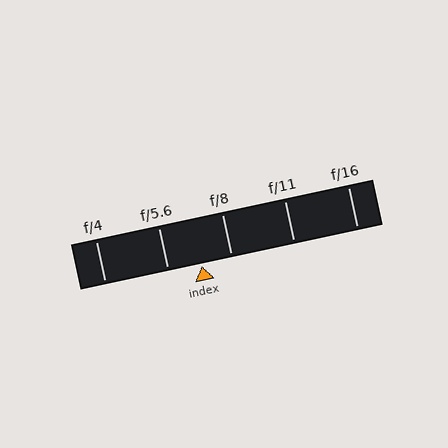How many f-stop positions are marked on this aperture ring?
There are 5 f-stop positions marked.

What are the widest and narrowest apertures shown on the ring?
The widest aperture shown is f/4 and the narrowest is f/16.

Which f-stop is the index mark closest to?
The index mark is closest to f/8.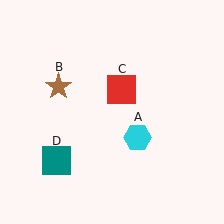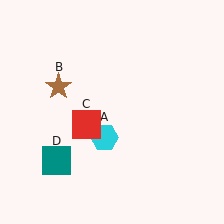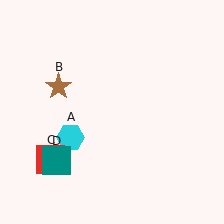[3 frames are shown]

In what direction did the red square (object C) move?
The red square (object C) moved down and to the left.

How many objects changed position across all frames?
2 objects changed position: cyan hexagon (object A), red square (object C).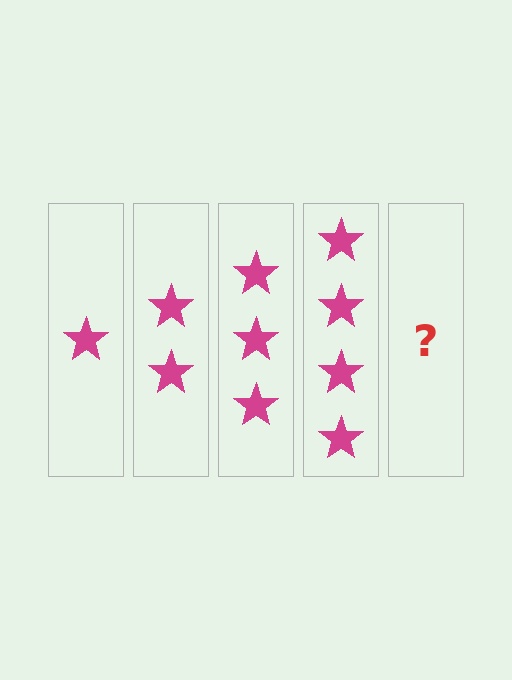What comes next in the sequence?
The next element should be 5 stars.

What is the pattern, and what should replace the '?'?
The pattern is that each step adds one more star. The '?' should be 5 stars.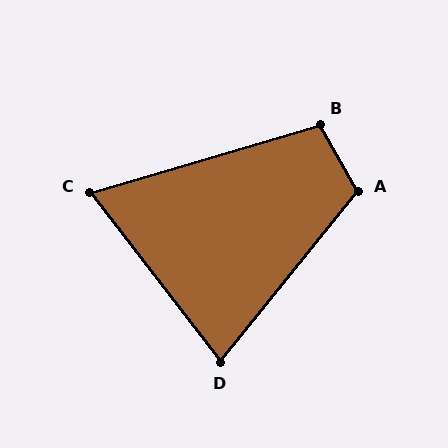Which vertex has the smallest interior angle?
C, at approximately 69 degrees.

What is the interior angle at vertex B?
Approximately 103 degrees (obtuse).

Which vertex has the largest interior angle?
A, at approximately 111 degrees.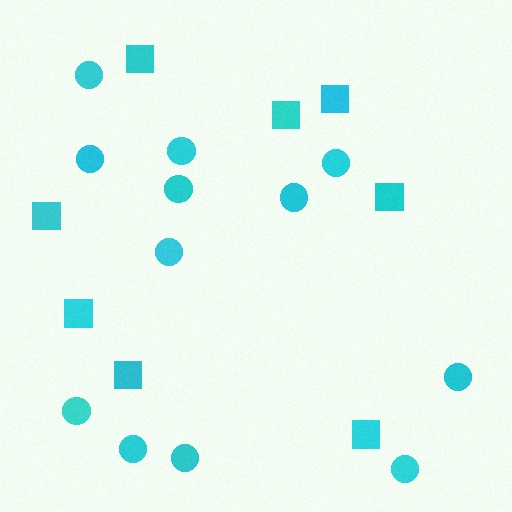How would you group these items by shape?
There are 2 groups: one group of squares (8) and one group of circles (12).